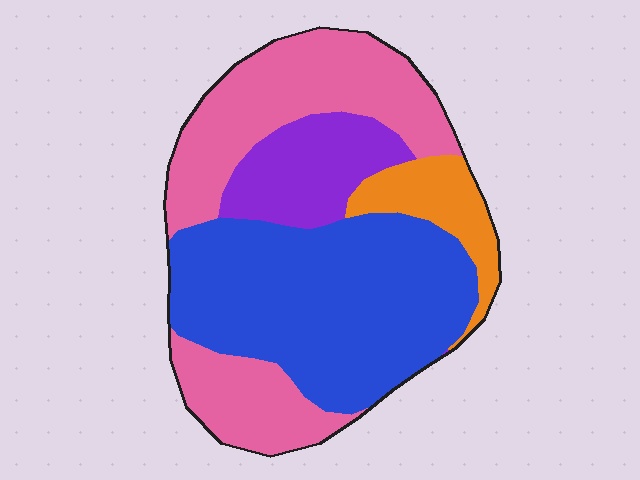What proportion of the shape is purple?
Purple covers 13% of the shape.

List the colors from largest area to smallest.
From largest to smallest: blue, pink, purple, orange.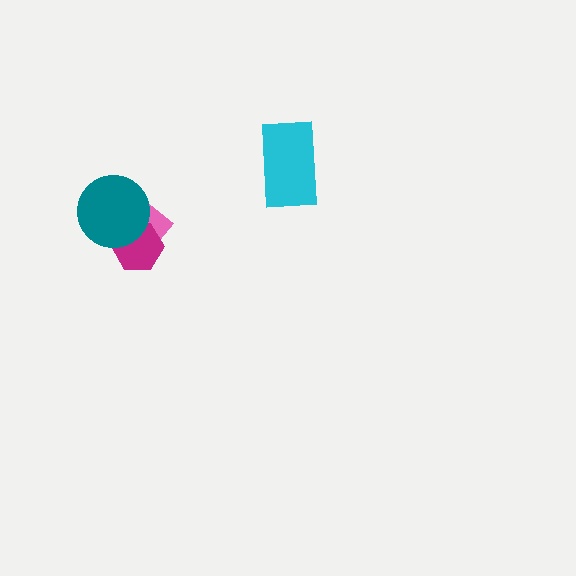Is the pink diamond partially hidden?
Yes, it is partially covered by another shape.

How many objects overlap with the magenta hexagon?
2 objects overlap with the magenta hexagon.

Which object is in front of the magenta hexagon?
The teal circle is in front of the magenta hexagon.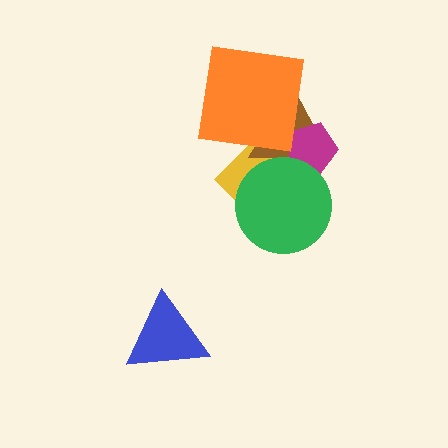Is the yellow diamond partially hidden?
Yes, it is partially covered by another shape.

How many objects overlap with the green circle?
3 objects overlap with the green circle.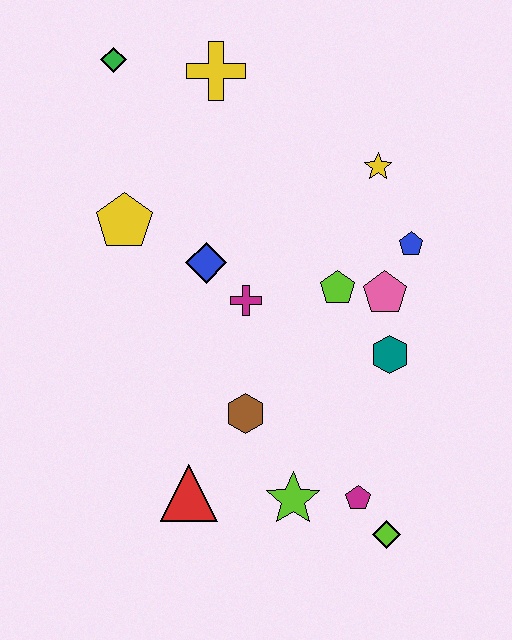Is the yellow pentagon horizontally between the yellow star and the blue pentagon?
No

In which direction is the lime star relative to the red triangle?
The lime star is to the right of the red triangle.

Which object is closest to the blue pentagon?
The pink pentagon is closest to the blue pentagon.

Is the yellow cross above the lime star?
Yes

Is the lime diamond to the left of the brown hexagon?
No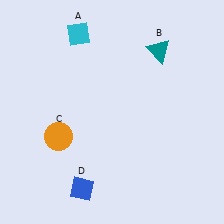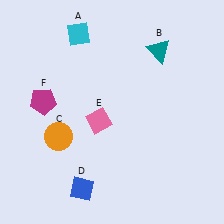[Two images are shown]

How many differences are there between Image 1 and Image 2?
There are 2 differences between the two images.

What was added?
A pink diamond (E), a magenta pentagon (F) were added in Image 2.